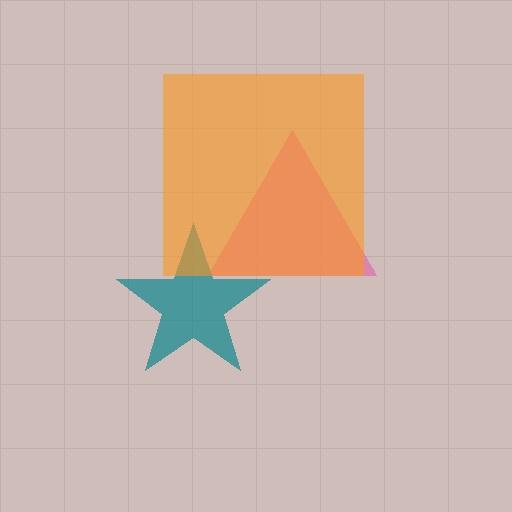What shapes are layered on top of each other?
The layered shapes are: a pink triangle, a teal star, an orange square.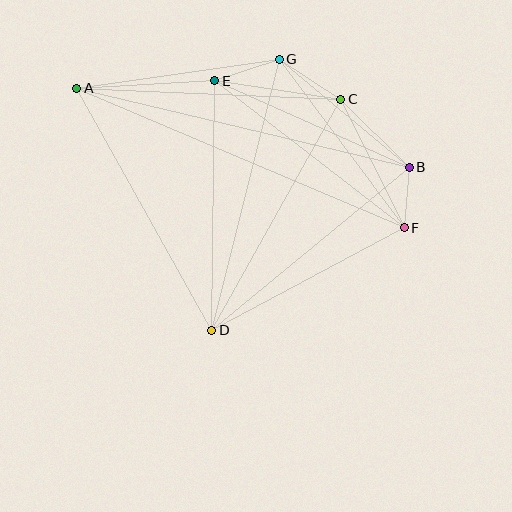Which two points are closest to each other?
Points B and F are closest to each other.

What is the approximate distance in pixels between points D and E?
The distance between D and E is approximately 250 pixels.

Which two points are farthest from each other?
Points A and F are farthest from each other.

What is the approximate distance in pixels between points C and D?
The distance between C and D is approximately 265 pixels.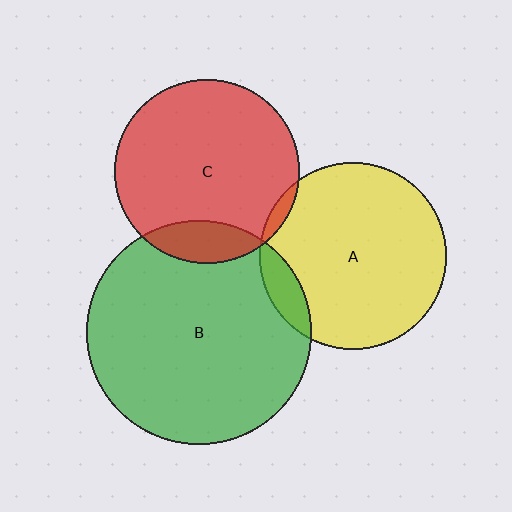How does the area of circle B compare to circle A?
Approximately 1.4 times.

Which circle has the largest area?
Circle B (green).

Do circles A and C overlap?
Yes.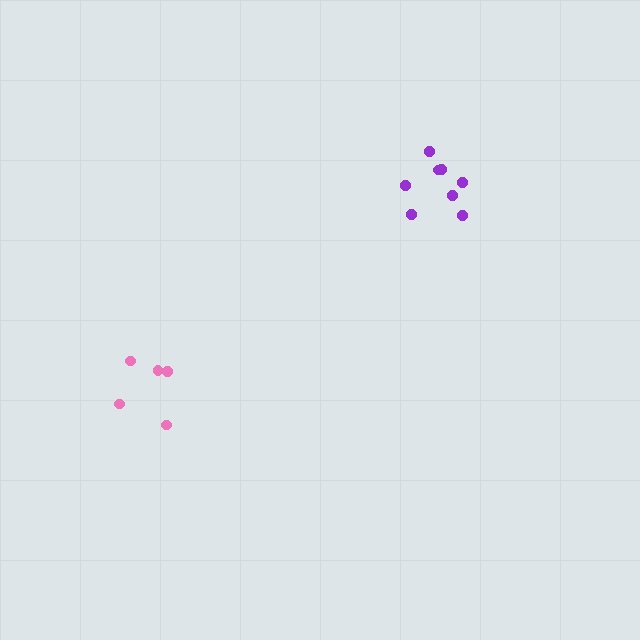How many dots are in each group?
Group 1: 5 dots, Group 2: 8 dots (13 total).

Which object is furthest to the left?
The pink cluster is leftmost.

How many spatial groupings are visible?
There are 2 spatial groupings.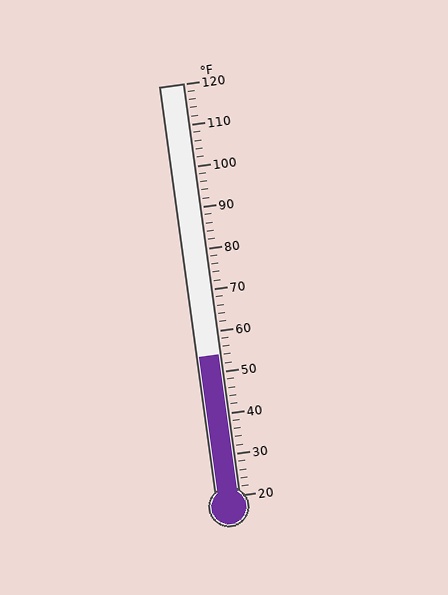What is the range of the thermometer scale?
The thermometer scale ranges from 20°F to 120°F.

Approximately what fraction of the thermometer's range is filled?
The thermometer is filled to approximately 35% of its range.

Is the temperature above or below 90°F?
The temperature is below 90°F.